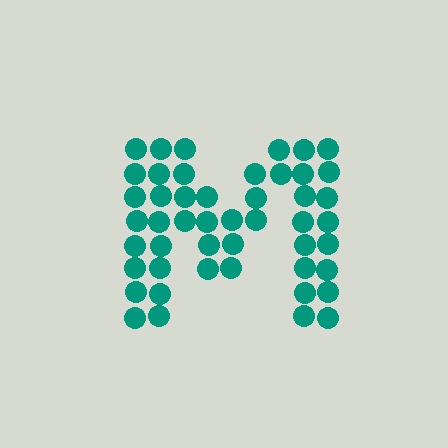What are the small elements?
The small elements are circles.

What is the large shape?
The large shape is the letter M.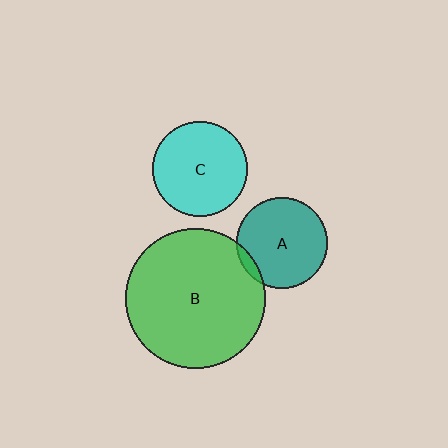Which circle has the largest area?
Circle B (green).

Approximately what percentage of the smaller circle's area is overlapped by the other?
Approximately 5%.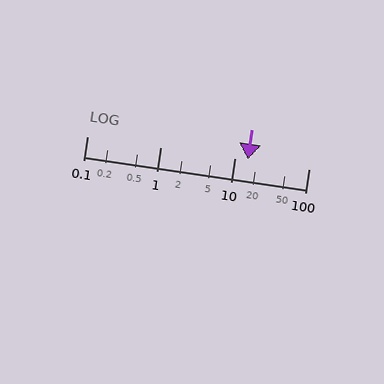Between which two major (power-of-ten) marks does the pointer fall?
The pointer is between 10 and 100.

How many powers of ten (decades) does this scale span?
The scale spans 3 decades, from 0.1 to 100.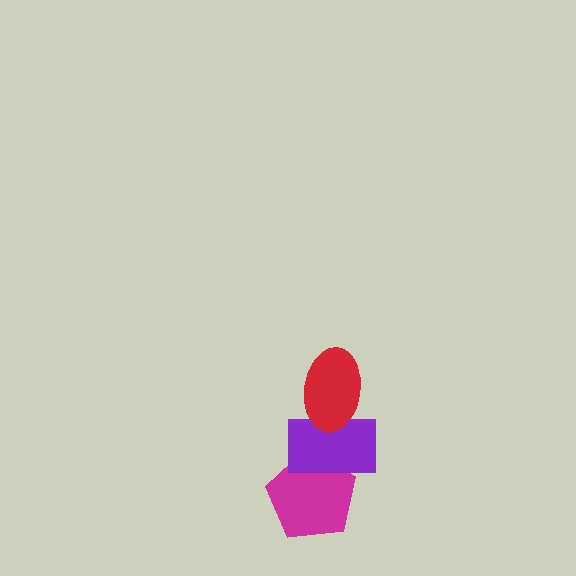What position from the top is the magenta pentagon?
The magenta pentagon is 3rd from the top.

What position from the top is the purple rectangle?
The purple rectangle is 2nd from the top.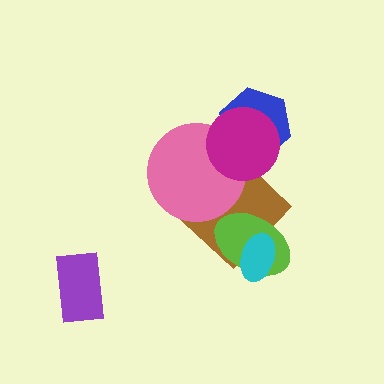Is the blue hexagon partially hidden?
Yes, it is partially covered by another shape.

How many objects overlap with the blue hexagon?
2 objects overlap with the blue hexagon.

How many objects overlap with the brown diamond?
4 objects overlap with the brown diamond.